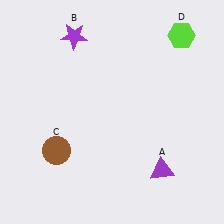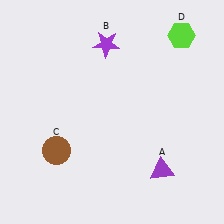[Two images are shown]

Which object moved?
The purple star (B) moved right.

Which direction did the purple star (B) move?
The purple star (B) moved right.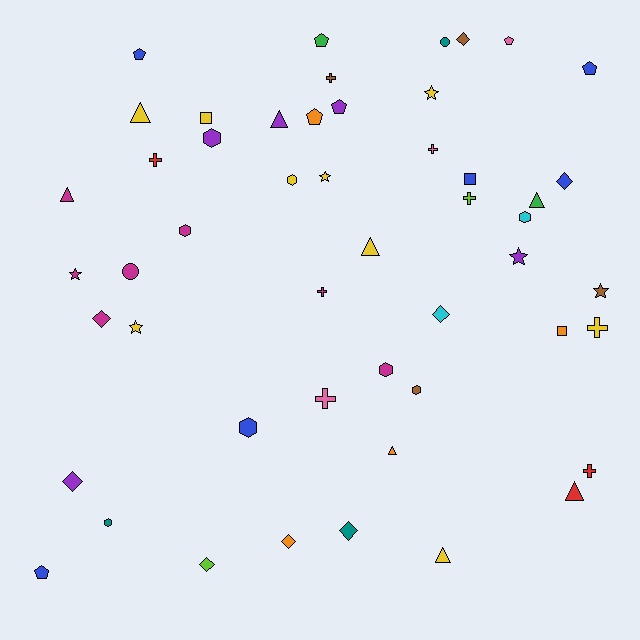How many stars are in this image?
There are 6 stars.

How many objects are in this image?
There are 50 objects.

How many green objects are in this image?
There are 2 green objects.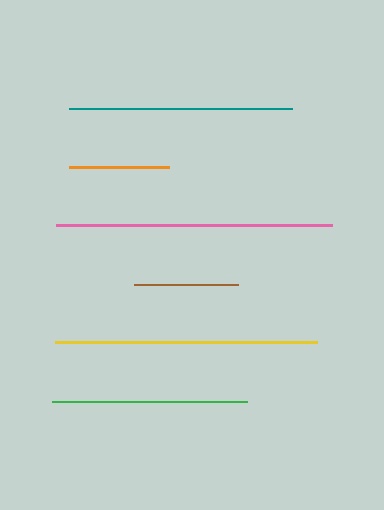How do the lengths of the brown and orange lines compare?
The brown and orange lines are approximately the same length.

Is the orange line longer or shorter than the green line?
The green line is longer than the orange line.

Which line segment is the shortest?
The orange line is the shortest at approximately 100 pixels.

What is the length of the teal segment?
The teal segment is approximately 223 pixels long.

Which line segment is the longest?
The pink line is the longest at approximately 276 pixels.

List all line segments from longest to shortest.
From longest to shortest: pink, yellow, teal, green, brown, orange.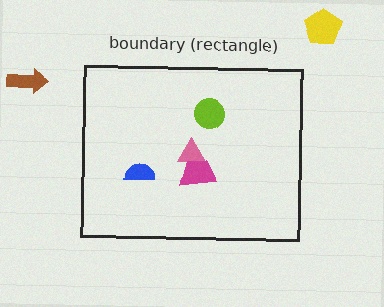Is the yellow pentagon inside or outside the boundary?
Outside.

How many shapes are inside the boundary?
4 inside, 2 outside.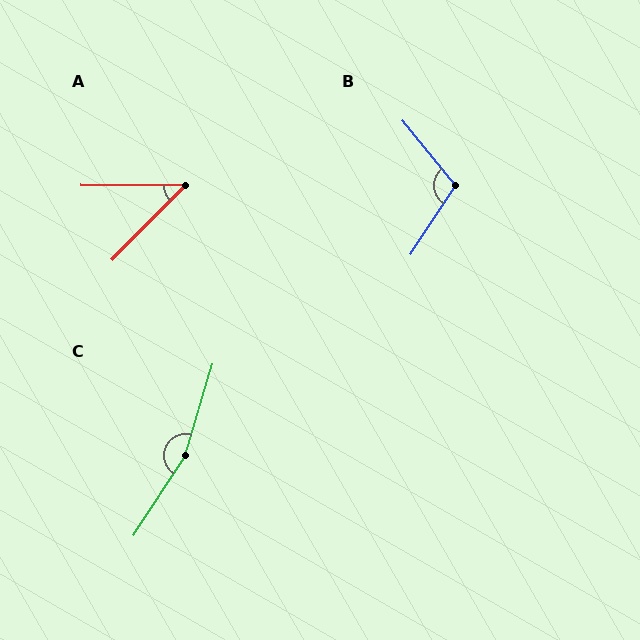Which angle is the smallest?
A, at approximately 46 degrees.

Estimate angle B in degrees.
Approximately 108 degrees.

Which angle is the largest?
C, at approximately 163 degrees.